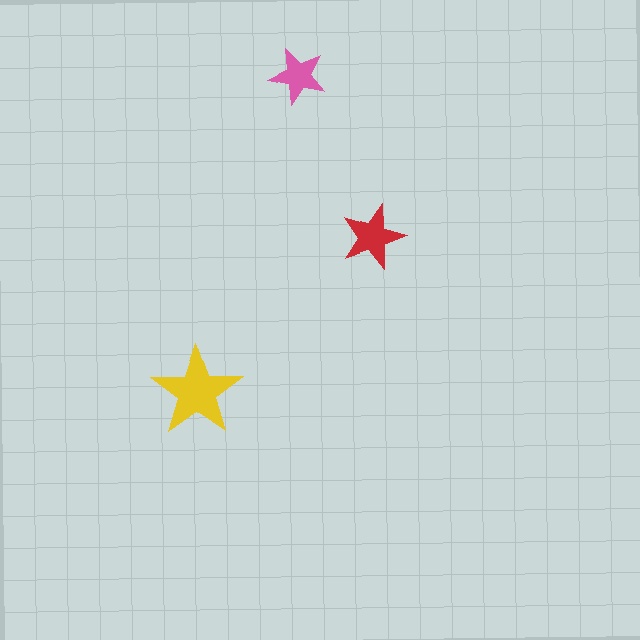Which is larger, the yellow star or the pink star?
The yellow one.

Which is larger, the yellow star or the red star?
The yellow one.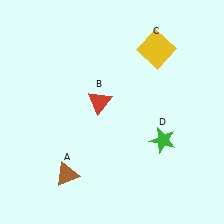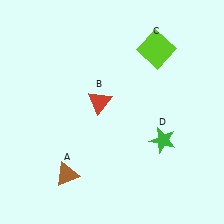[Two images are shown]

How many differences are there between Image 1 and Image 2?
There is 1 difference between the two images.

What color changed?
The square (C) changed from yellow in Image 1 to lime in Image 2.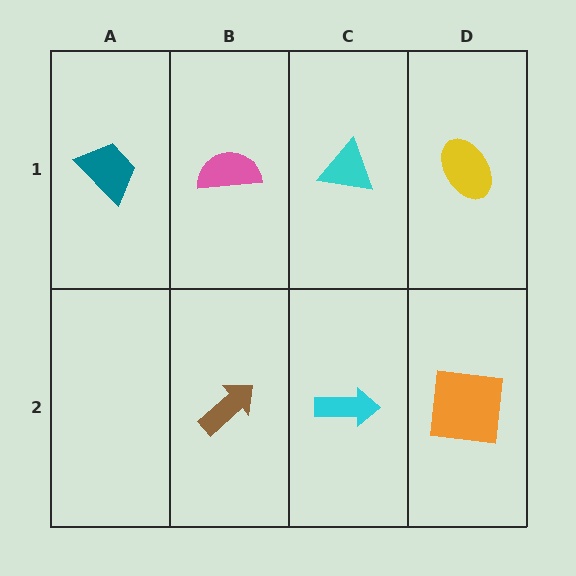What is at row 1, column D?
A yellow ellipse.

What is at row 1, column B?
A pink semicircle.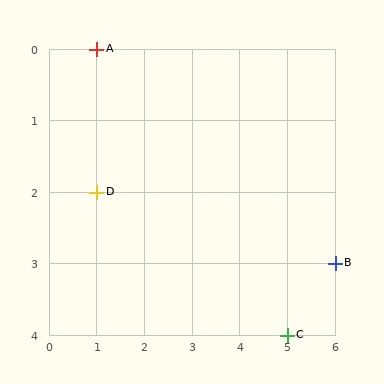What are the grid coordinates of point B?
Point B is at grid coordinates (6, 3).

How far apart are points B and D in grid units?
Points B and D are 5 columns and 1 row apart (about 5.1 grid units diagonally).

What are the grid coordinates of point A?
Point A is at grid coordinates (1, 0).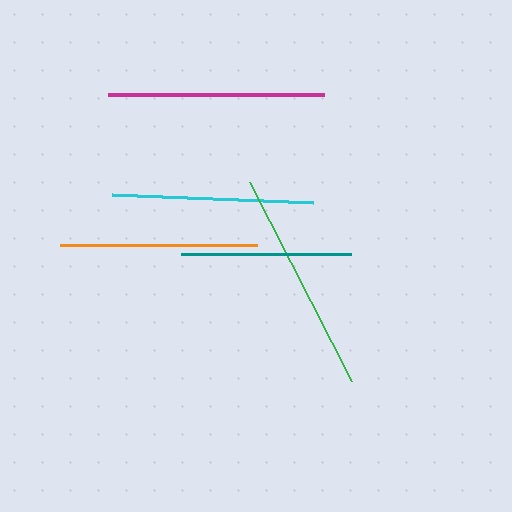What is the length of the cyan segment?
The cyan segment is approximately 200 pixels long.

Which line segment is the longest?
The green line is the longest at approximately 223 pixels.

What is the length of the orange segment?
The orange segment is approximately 197 pixels long.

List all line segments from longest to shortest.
From longest to shortest: green, magenta, cyan, orange, teal.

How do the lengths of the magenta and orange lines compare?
The magenta and orange lines are approximately the same length.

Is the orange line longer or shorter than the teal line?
The orange line is longer than the teal line.